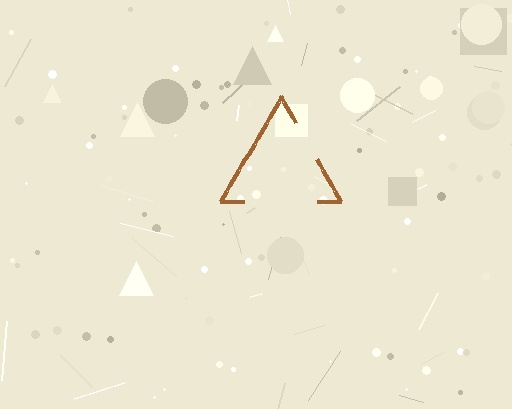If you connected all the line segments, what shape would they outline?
They would outline a triangle.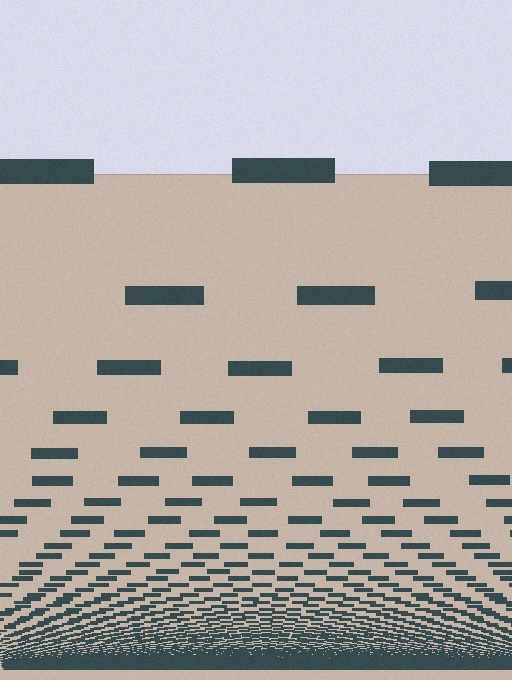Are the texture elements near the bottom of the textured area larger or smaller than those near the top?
Smaller. The gradient is inverted — elements near the bottom are smaller and denser.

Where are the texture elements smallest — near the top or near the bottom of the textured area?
Near the bottom.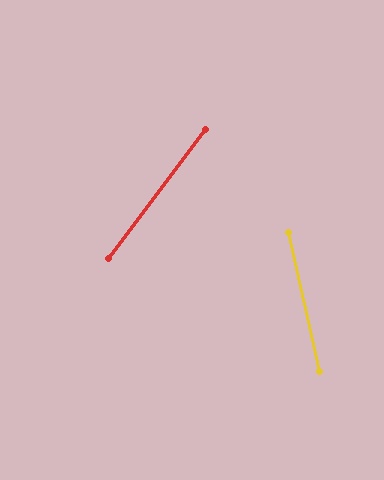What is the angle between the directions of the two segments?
Approximately 49 degrees.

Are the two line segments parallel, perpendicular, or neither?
Neither parallel nor perpendicular — they differ by about 49°.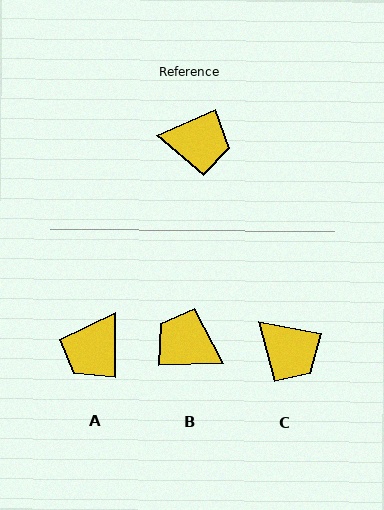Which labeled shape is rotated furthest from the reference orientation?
B, about 157 degrees away.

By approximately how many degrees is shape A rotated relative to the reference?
Approximately 114 degrees clockwise.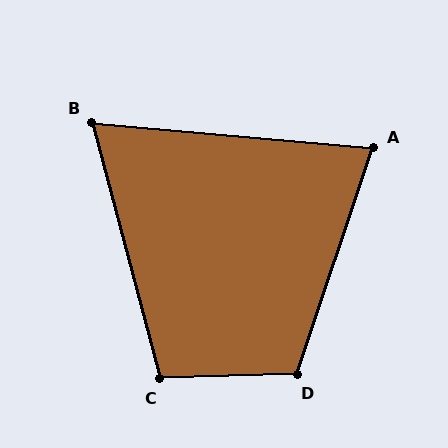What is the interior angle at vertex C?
Approximately 103 degrees (obtuse).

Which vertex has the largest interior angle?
D, at approximately 110 degrees.